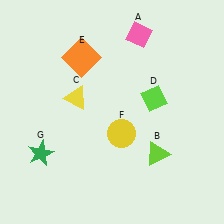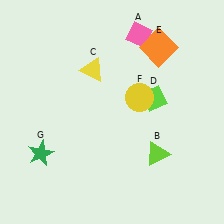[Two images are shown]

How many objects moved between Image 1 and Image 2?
3 objects moved between the two images.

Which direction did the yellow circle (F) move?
The yellow circle (F) moved up.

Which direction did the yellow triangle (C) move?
The yellow triangle (C) moved up.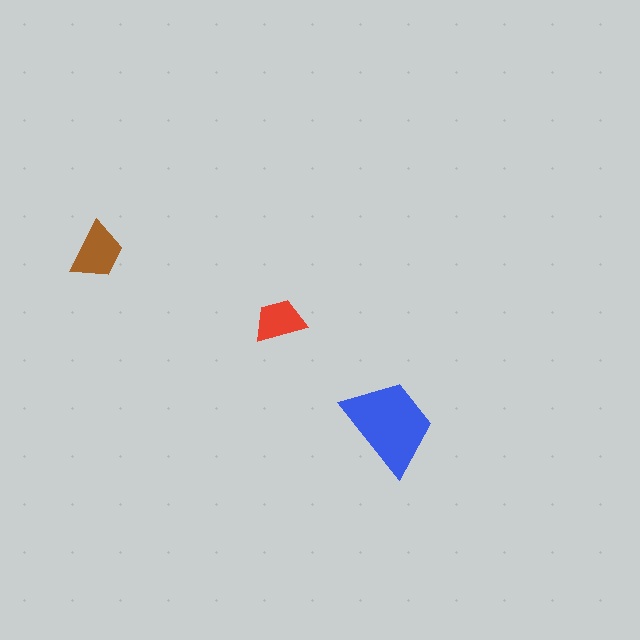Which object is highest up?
The brown trapezoid is topmost.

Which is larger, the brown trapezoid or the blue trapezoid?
The blue one.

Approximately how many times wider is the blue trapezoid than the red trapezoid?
About 2 times wider.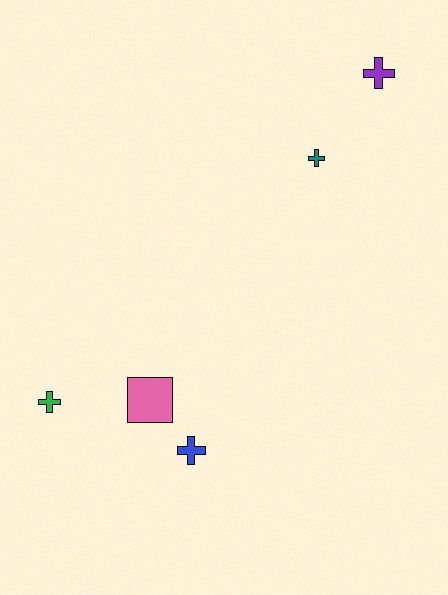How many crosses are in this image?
There are 4 crosses.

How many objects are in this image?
There are 5 objects.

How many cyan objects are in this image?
There are no cyan objects.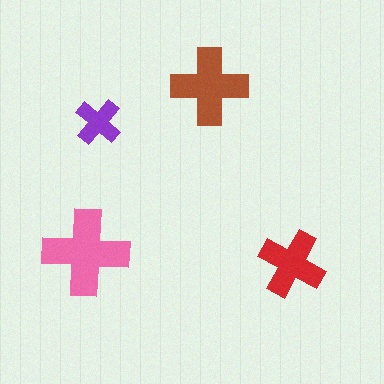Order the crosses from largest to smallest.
the pink one, the brown one, the red one, the purple one.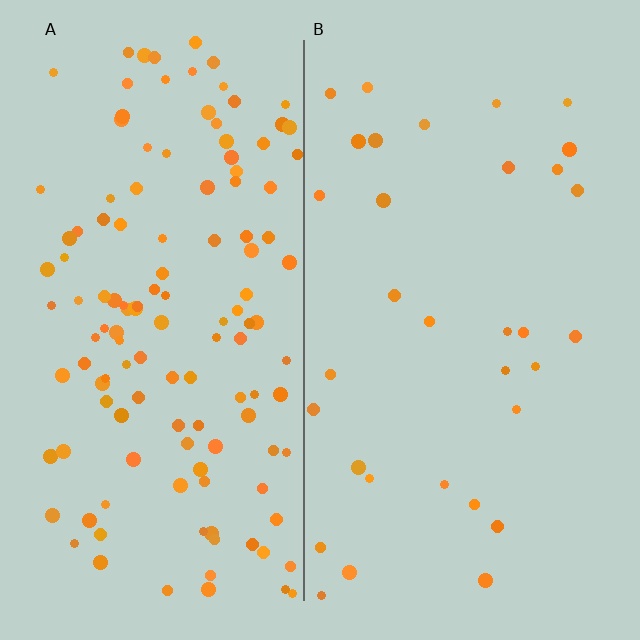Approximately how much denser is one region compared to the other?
Approximately 4.0× — region A over region B.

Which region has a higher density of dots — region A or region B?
A (the left).